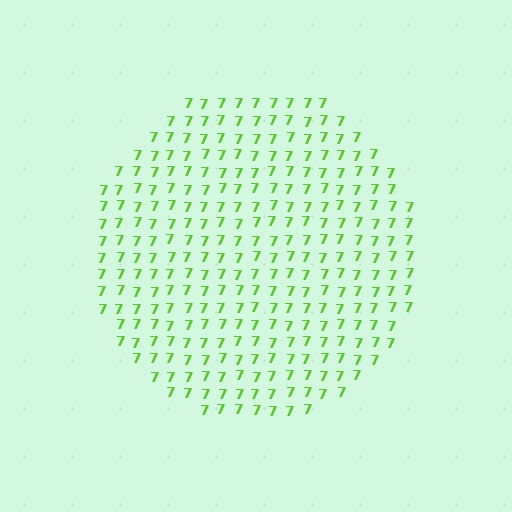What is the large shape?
The large shape is a circle.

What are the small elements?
The small elements are digit 7's.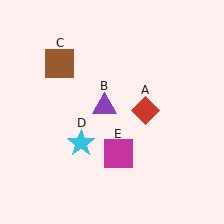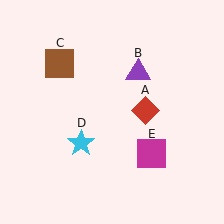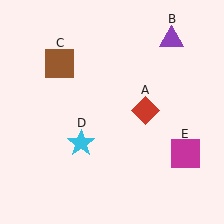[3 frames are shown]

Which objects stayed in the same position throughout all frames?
Red diamond (object A) and brown square (object C) and cyan star (object D) remained stationary.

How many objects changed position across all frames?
2 objects changed position: purple triangle (object B), magenta square (object E).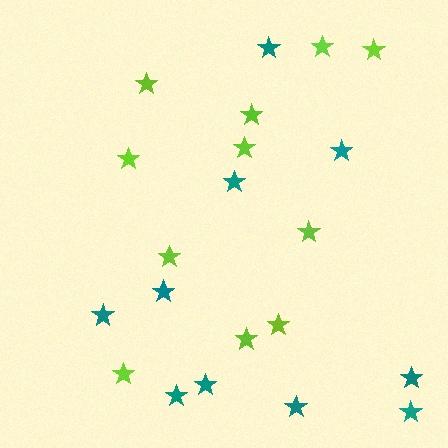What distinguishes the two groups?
There are 2 groups: one group of teal stars (10) and one group of lime stars (11).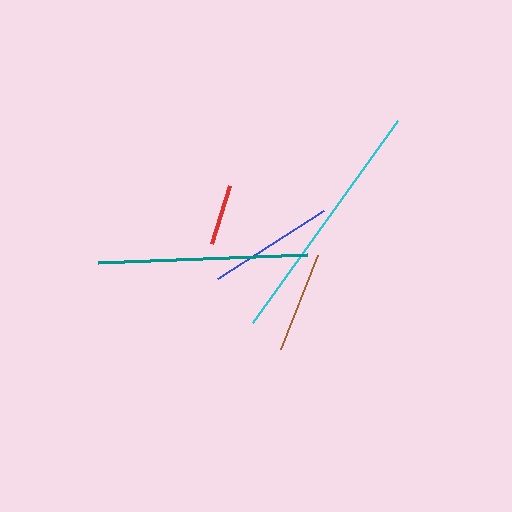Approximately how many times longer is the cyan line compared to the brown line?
The cyan line is approximately 2.4 times the length of the brown line.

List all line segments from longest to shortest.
From longest to shortest: cyan, teal, blue, brown, red.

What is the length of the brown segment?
The brown segment is approximately 102 pixels long.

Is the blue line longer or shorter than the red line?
The blue line is longer than the red line.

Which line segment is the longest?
The cyan line is the longest at approximately 248 pixels.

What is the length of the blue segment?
The blue segment is approximately 126 pixels long.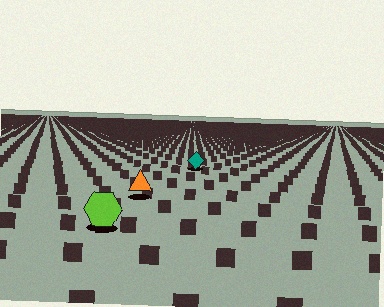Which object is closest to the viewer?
The lime hexagon is closest. The texture marks near it are larger and more spread out.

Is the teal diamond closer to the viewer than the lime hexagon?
No. The lime hexagon is closer — you can tell from the texture gradient: the ground texture is coarser near it.